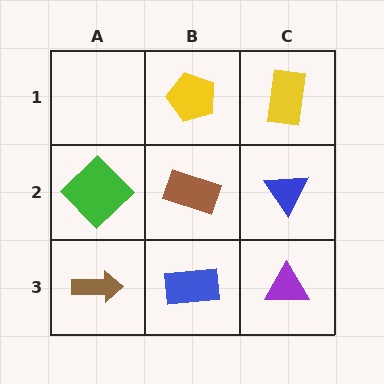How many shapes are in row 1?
2 shapes.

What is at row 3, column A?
A brown arrow.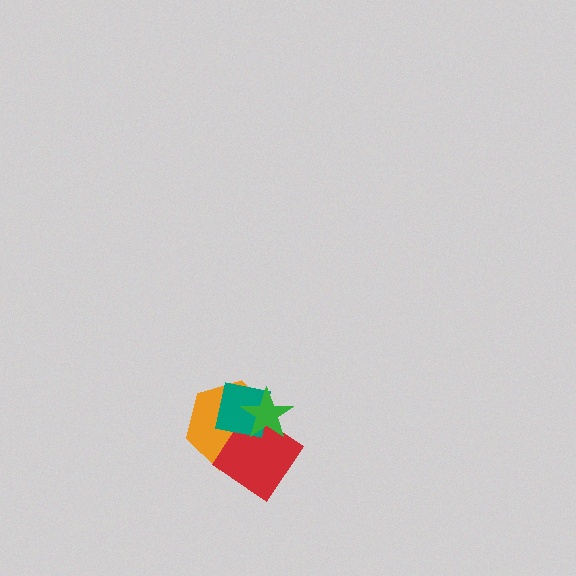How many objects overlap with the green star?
3 objects overlap with the green star.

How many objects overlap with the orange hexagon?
3 objects overlap with the orange hexagon.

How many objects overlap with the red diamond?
3 objects overlap with the red diamond.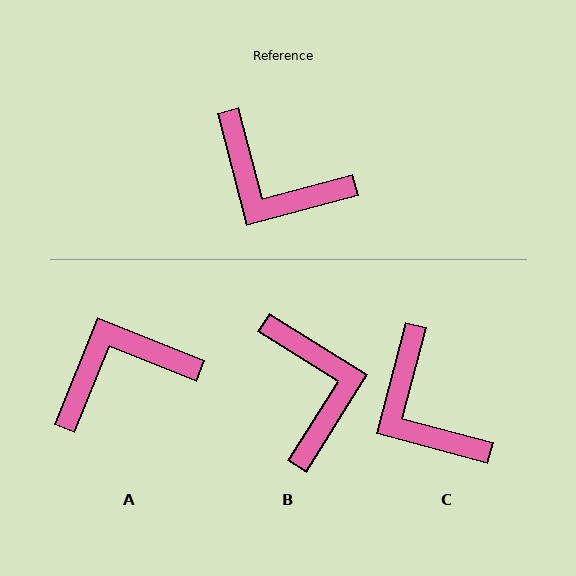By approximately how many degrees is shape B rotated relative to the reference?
Approximately 133 degrees counter-clockwise.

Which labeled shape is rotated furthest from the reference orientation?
B, about 133 degrees away.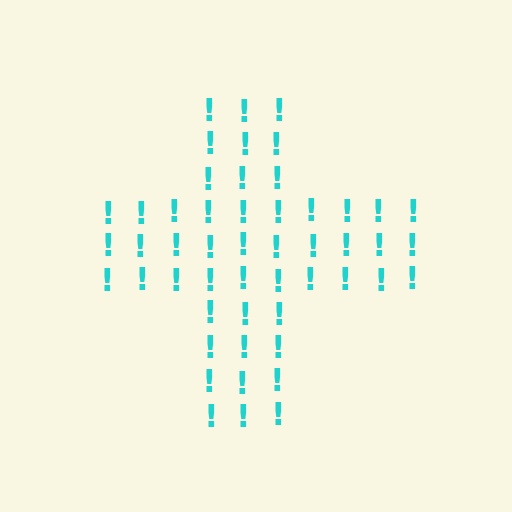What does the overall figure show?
The overall figure shows a cross.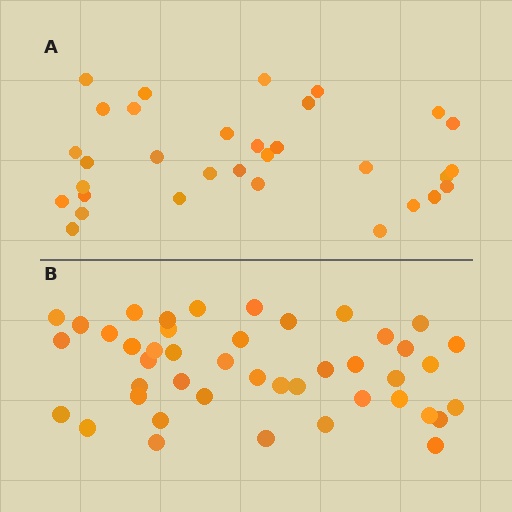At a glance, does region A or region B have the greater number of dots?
Region B (the bottom region) has more dots.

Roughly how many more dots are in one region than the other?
Region B has roughly 12 or so more dots than region A.